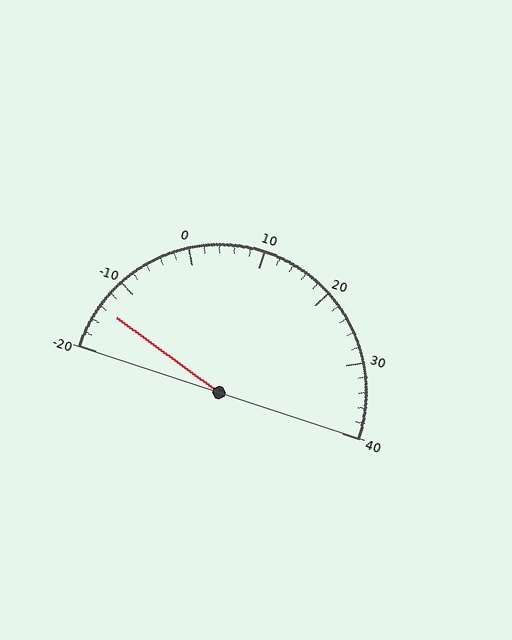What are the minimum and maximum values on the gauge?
The gauge ranges from -20 to 40.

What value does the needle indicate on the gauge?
The needle indicates approximately -14.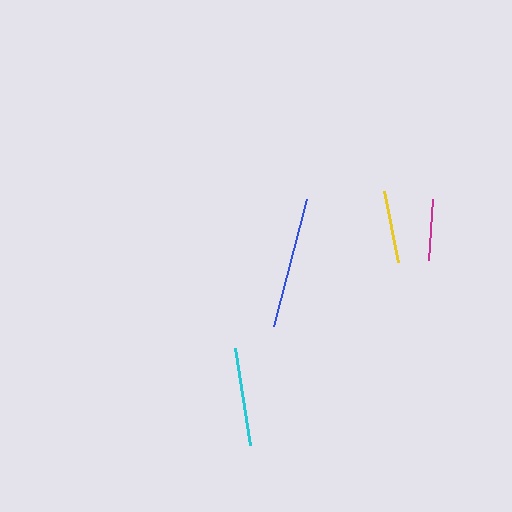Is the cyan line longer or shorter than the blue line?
The blue line is longer than the cyan line.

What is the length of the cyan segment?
The cyan segment is approximately 97 pixels long.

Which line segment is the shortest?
The magenta line is the shortest at approximately 61 pixels.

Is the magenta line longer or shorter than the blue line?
The blue line is longer than the magenta line.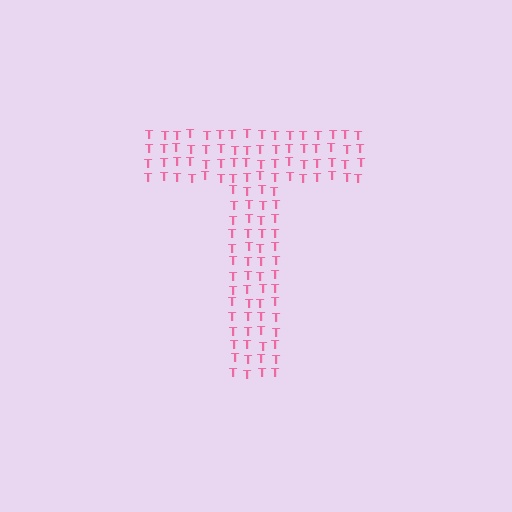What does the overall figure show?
The overall figure shows the letter T.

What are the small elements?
The small elements are letter T's.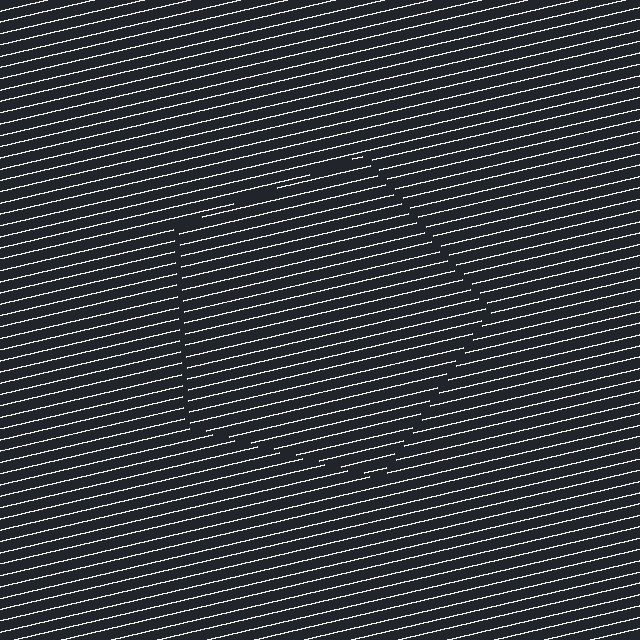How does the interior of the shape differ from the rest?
The interior of the shape contains the same grating, shifted by half a period — the contour is defined by the phase discontinuity where line-ends from the inner and outer gratings abut.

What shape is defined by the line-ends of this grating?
An illusory pentagon. The interior of the shape contains the same grating, shifted by half a period — the contour is defined by the phase discontinuity where line-ends from the inner and outer gratings abut.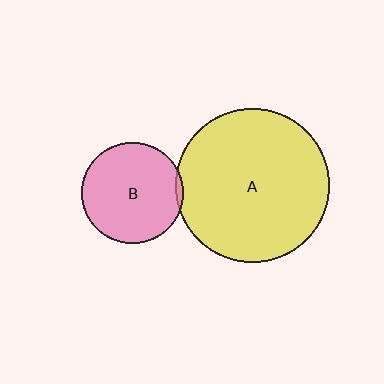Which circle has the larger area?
Circle A (yellow).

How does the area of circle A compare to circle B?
Approximately 2.3 times.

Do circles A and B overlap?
Yes.